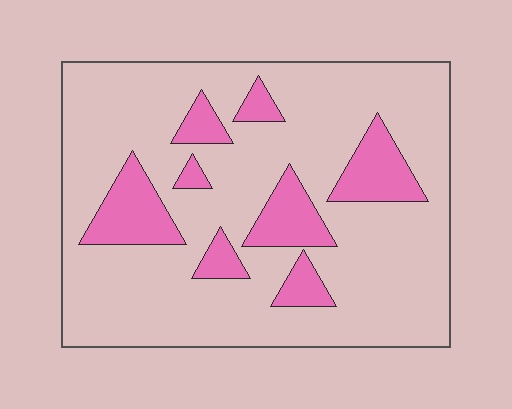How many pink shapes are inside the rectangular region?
8.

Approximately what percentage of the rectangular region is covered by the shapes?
Approximately 20%.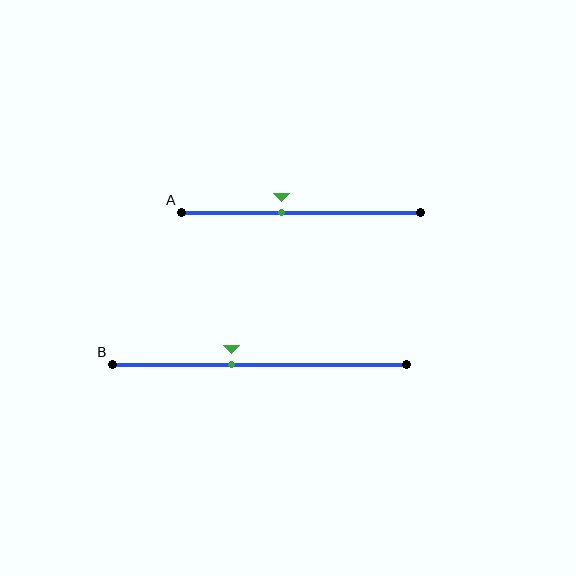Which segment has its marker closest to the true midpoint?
Segment A has its marker closest to the true midpoint.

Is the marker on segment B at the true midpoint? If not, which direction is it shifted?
No, the marker on segment B is shifted to the left by about 9% of the segment length.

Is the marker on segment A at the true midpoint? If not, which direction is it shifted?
No, the marker on segment A is shifted to the left by about 8% of the segment length.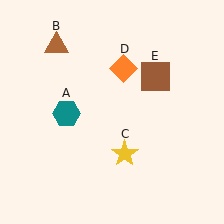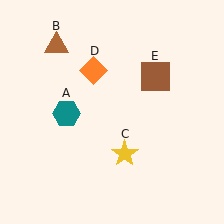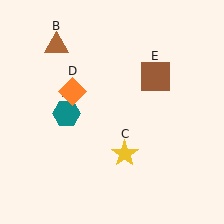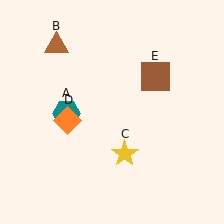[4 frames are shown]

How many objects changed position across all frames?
1 object changed position: orange diamond (object D).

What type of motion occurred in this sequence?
The orange diamond (object D) rotated counterclockwise around the center of the scene.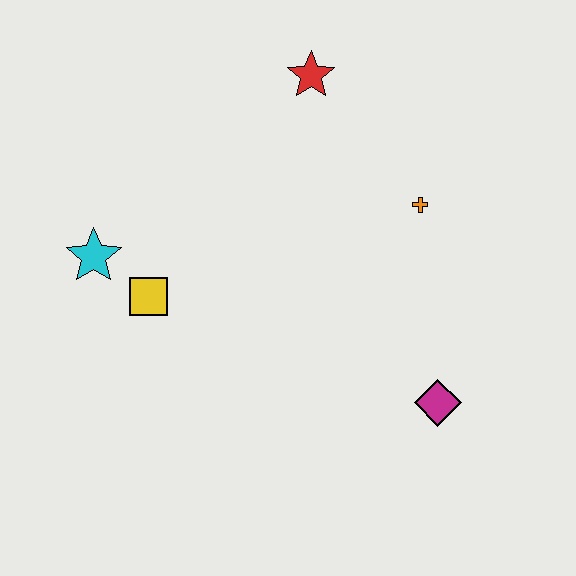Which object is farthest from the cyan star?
The magenta diamond is farthest from the cyan star.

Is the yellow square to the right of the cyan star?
Yes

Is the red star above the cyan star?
Yes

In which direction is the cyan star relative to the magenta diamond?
The cyan star is to the left of the magenta diamond.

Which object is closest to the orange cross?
The red star is closest to the orange cross.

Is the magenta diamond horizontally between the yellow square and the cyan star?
No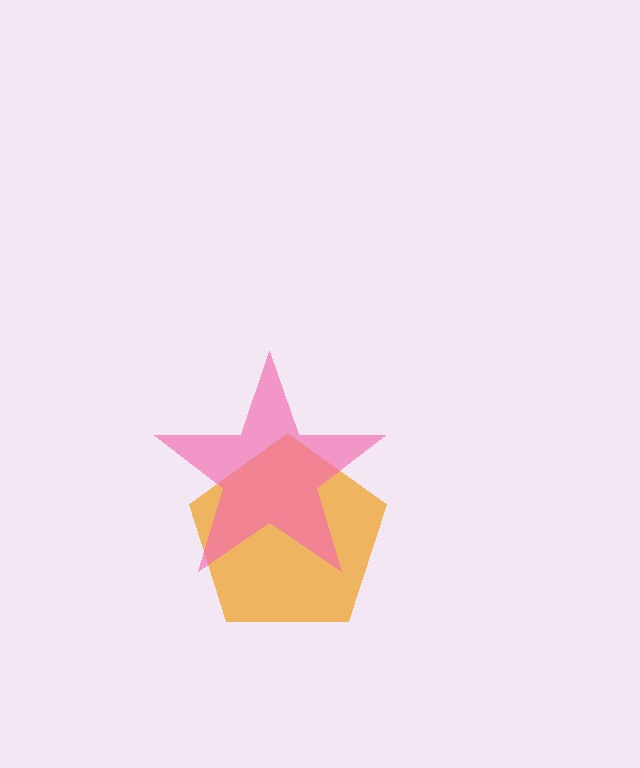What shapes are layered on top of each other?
The layered shapes are: an orange pentagon, a pink star.